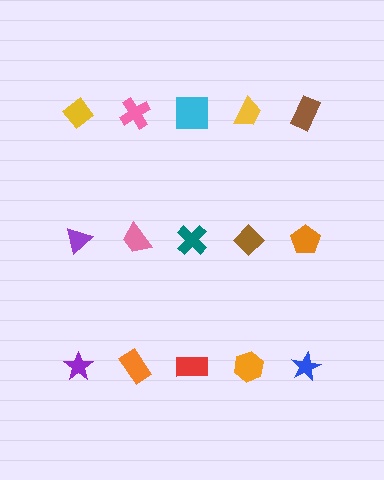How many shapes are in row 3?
5 shapes.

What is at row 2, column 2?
A pink trapezoid.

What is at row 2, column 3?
A teal cross.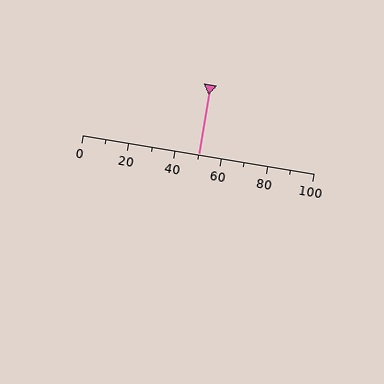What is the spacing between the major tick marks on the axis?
The major ticks are spaced 20 apart.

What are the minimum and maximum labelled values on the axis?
The axis runs from 0 to 100.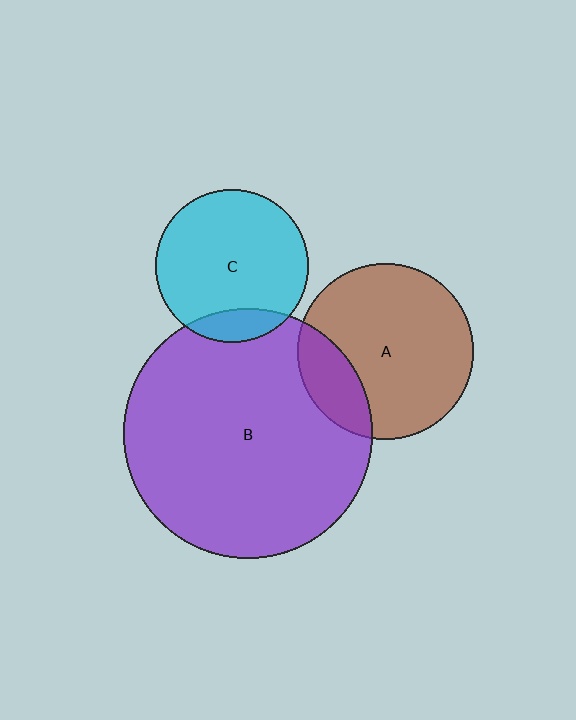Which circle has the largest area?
Circle B (purple).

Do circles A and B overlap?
Yes.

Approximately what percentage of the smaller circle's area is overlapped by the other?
Approximately 20%.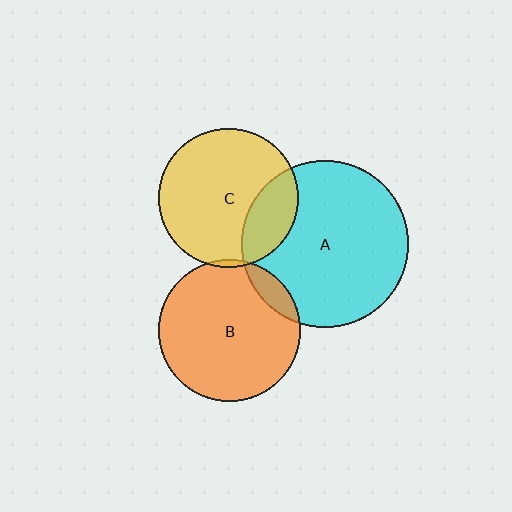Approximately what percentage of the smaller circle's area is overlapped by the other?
Approximately 5%.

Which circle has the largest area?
Circle A (cyan).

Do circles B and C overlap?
Yes.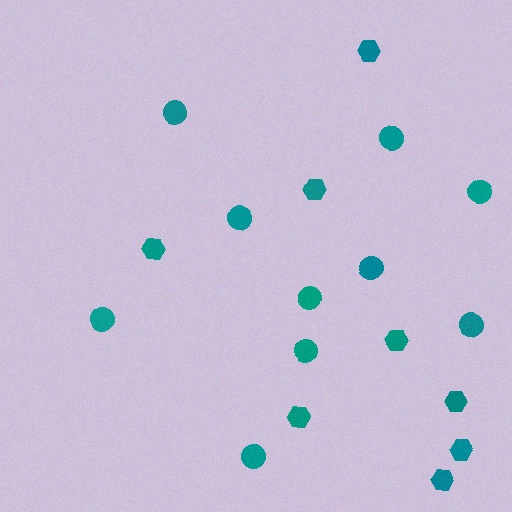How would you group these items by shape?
There are 2 groups: one group of circles (10) and one group of hexagons (8).